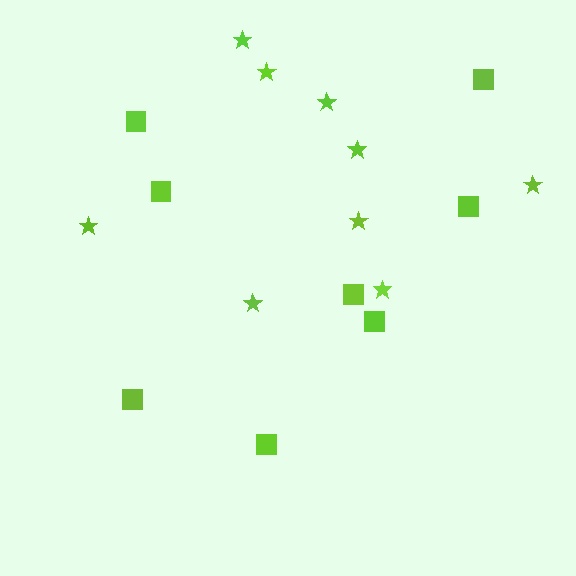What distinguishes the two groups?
There are 2 groups: one group of stars (9) and one group of squares (8).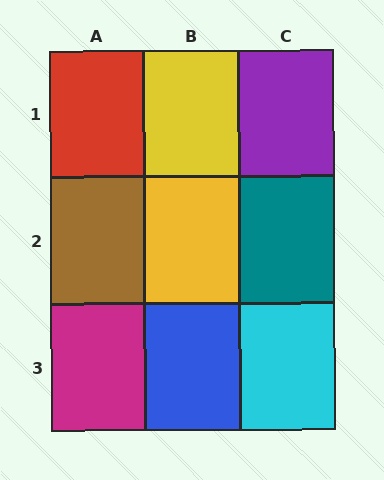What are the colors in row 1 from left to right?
Red, yellow, purple.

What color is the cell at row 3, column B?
Blue.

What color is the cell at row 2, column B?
Yellow.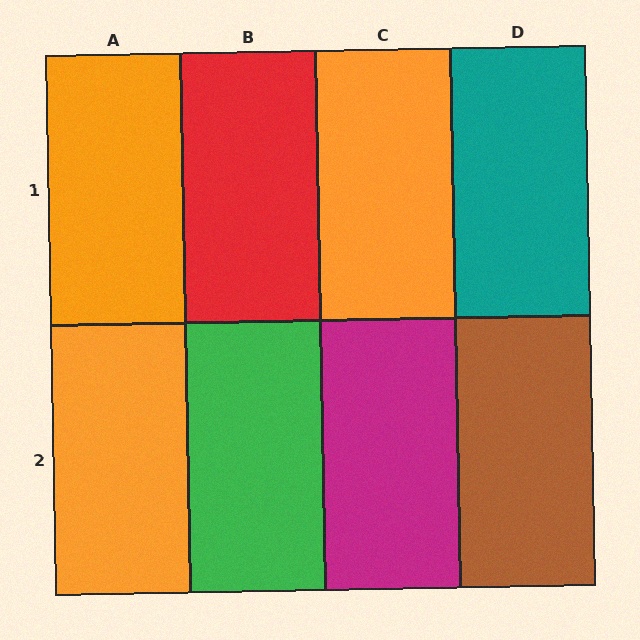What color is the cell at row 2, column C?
Magenta.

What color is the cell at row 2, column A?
Orange.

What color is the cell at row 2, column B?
Green.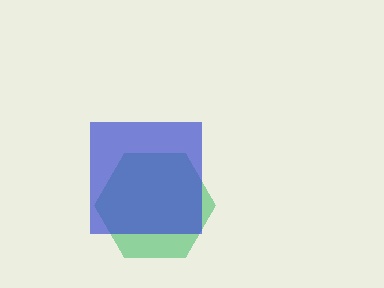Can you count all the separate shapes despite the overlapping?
Yes, there are 2 separate shapes.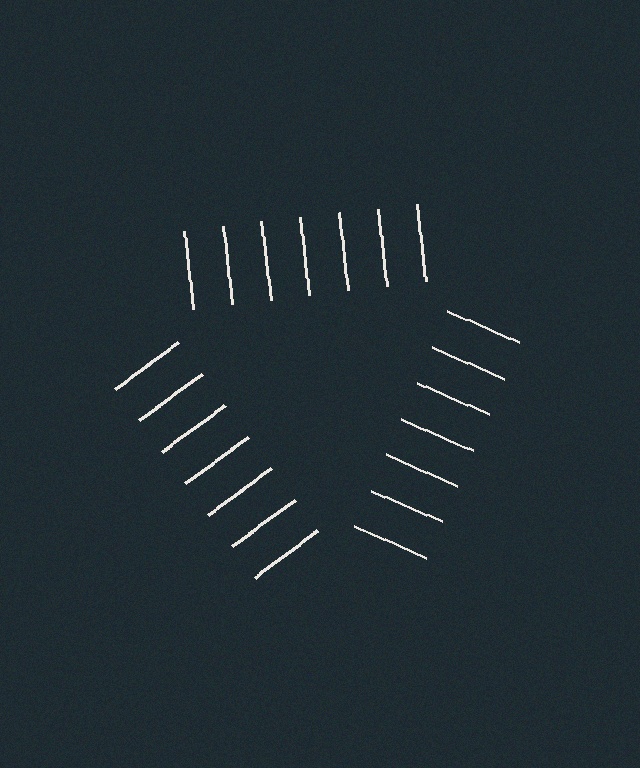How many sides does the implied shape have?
3 sides — the line-ends trace a triangle.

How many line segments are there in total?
21 — 7 along each of the 3 edges.